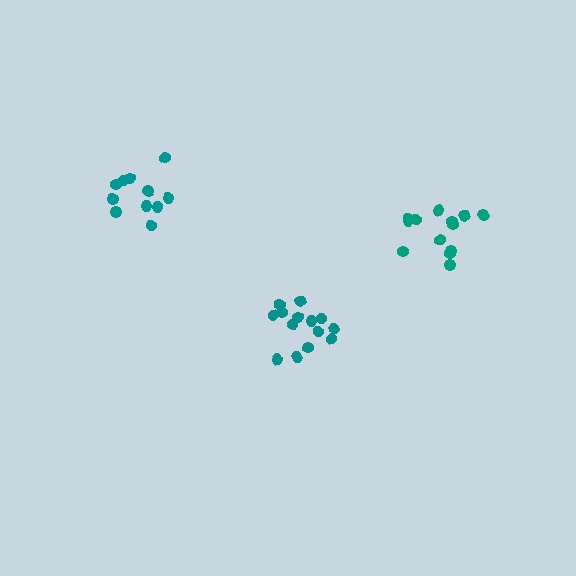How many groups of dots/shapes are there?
There are 3 groups.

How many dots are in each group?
Group 1: 11 dots, Group 2: 13 dots, Group 3: 14 dots (38 total).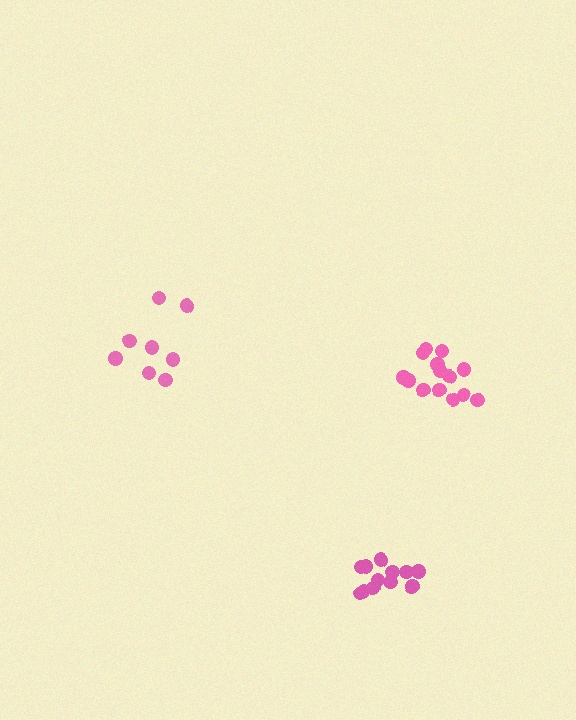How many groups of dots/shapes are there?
There are 3 groups.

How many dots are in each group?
Group 1: 12 dots, Group 2: 8 dots, Group 3: 14 dots (34 total).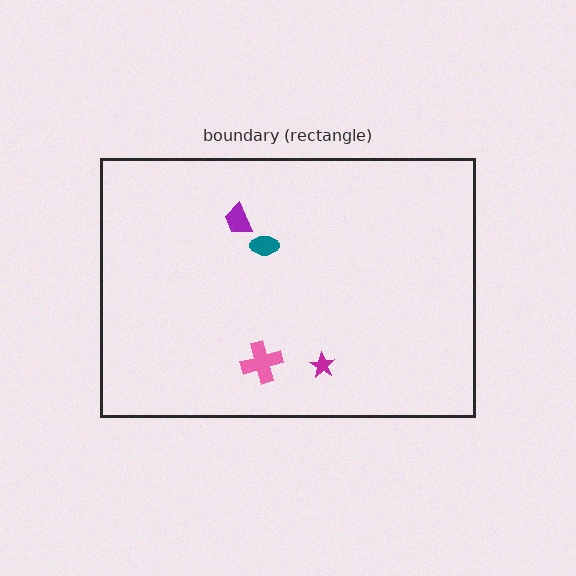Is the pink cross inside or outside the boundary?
Inside.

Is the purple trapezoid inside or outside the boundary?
Inside.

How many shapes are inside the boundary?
4 inside, 0 outside.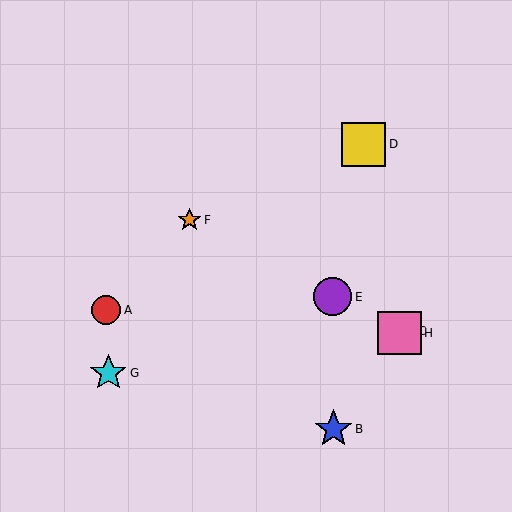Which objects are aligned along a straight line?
Objects C, E, F, H are aligned along a straight line.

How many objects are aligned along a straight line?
4 objects (C, E, F, H) are aligned along a straight line.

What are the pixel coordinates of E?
Object E is at (333, 297).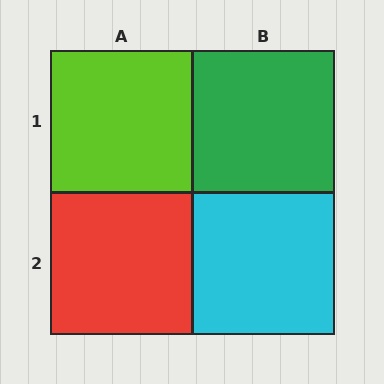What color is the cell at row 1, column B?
Green.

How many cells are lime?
1 cell is lime.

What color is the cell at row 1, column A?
Lime.